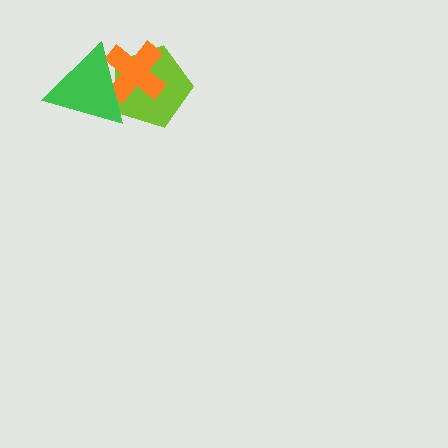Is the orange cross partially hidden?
Yes, it is partially covered by another shape.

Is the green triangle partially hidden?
No, no other shape covers it.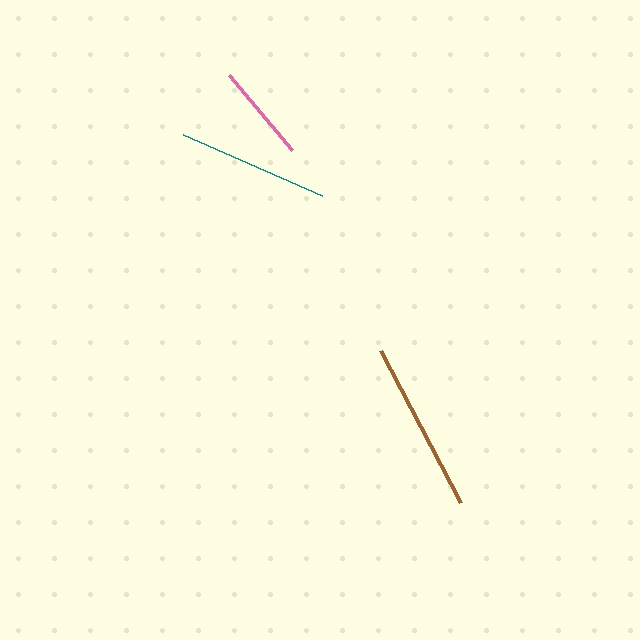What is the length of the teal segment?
The teal segment is approximately 151 pixels long.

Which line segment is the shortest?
The pink line is the shortest at approximately 98 pixels.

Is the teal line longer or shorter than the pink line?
The teal line is longer than the pink line.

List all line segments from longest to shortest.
From longest to shortest: brown, teal, pink.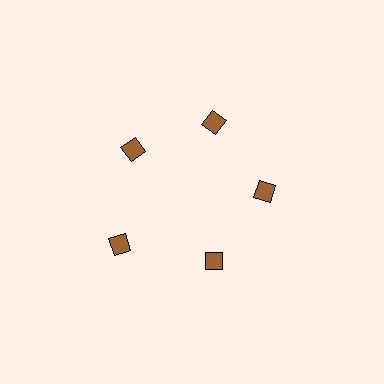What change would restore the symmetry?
The symmetry would be restored by moving it inward, back onto the ring so that all 5 diamonds sit at equal angles and equal distance from the center.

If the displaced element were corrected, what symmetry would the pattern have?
It would have 5-fold rotational symmetry — the pattern would map onto itself every 72 degrees.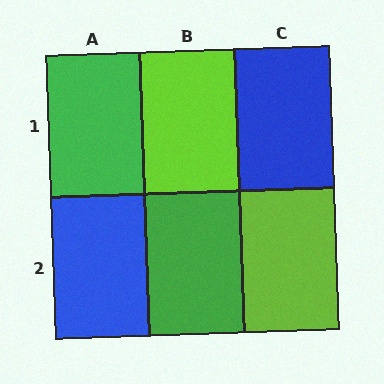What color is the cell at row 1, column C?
Blue.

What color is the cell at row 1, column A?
Green.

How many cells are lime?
2 cells are lime.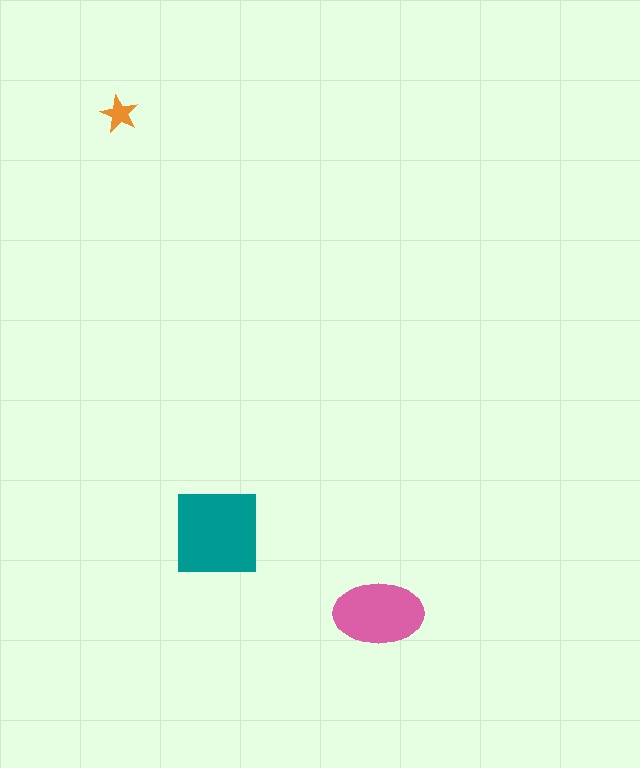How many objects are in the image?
There are 3 objects in the image.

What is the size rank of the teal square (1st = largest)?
1st.